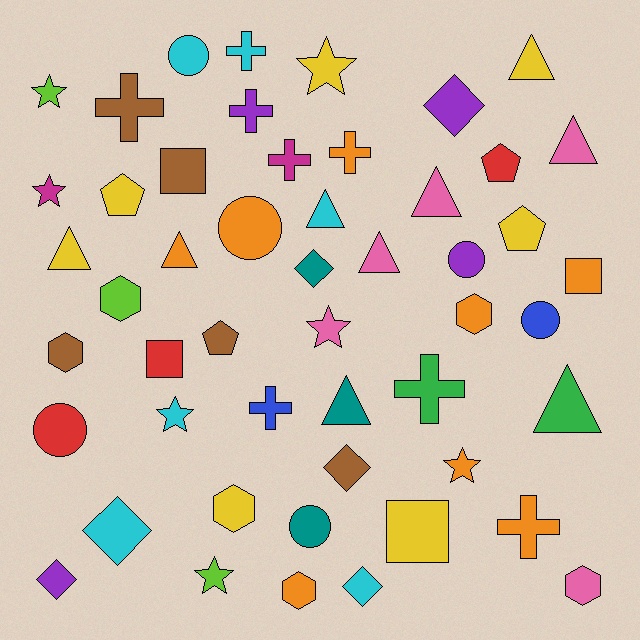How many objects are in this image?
There are 50 objects.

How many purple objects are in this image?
There are 4 purple objects.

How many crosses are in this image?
There are 8 crosses.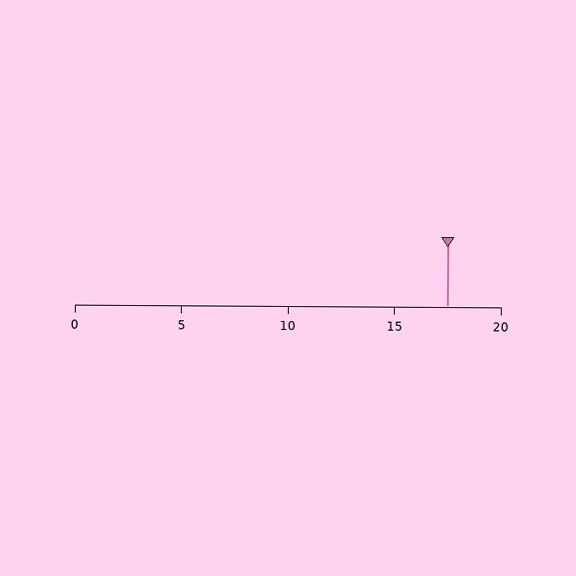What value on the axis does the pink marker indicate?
The marker indicates approximately 17.5.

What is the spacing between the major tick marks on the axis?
The major ticks are spaced 5 apart.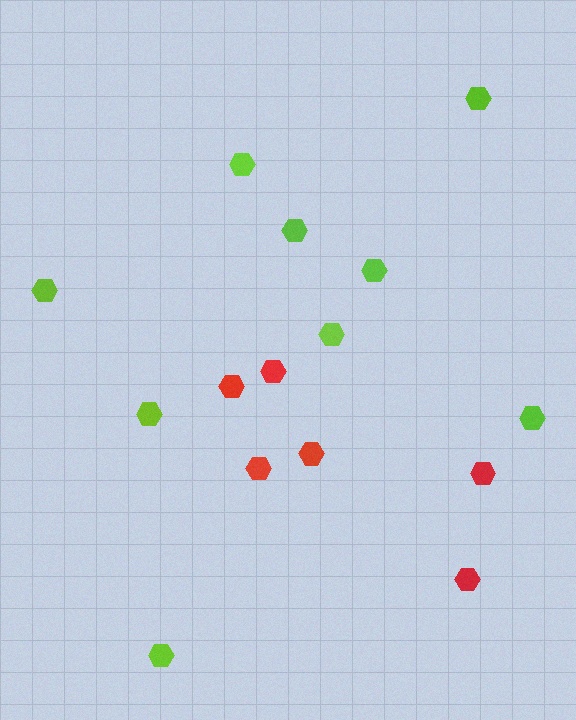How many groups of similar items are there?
There are 2 groups: one group of lime hexagons (9) and one group of red hexagons (6).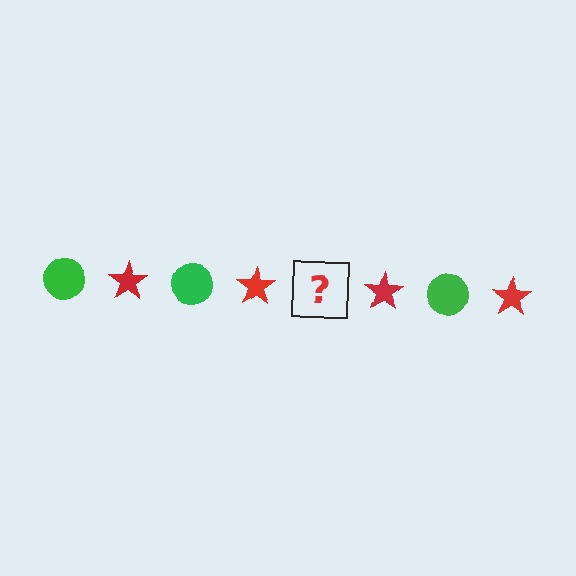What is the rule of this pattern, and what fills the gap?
The rule is that the pattern alternates between green circle and red star. The gap should be filled with a green circle.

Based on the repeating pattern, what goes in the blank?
The blank should be a green circle.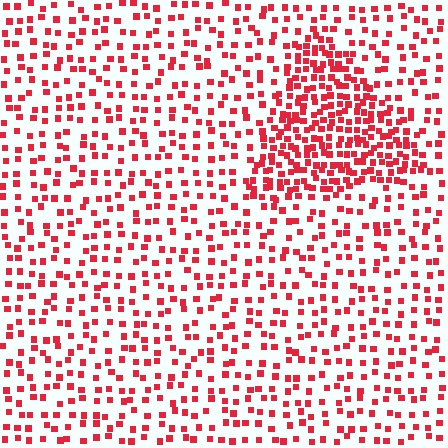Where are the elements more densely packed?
The elements are more densely packed inside the triangle boundary.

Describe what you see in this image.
The image contains small red elements arranged at two different densities. A triangle-shaped region is visible where the elements are more densely packed than the surrounding area.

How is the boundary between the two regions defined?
The boundary is defined by a change in element density (approximately 2.3x ratio). All elements are the same color, size, and shape.